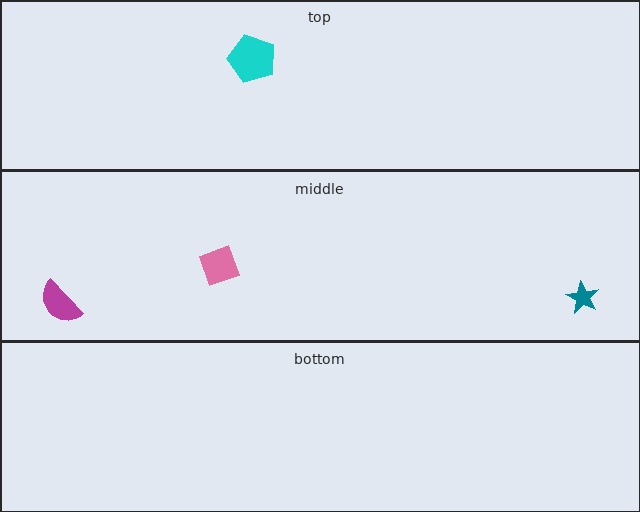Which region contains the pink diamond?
The middle region.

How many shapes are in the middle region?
3.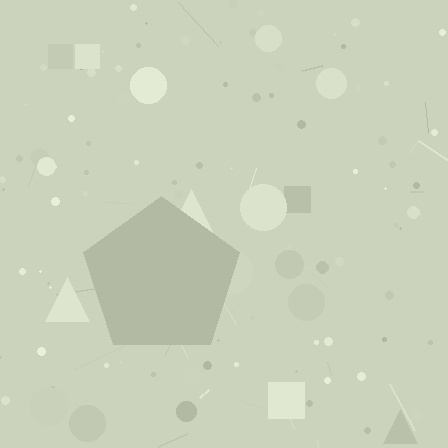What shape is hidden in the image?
A pentagon is hidden in the image.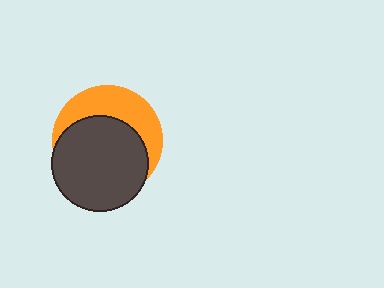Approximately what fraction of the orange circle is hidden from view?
Roughly 62% of the orange circle is hidden behind the dark gray circle.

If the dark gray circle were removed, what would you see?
You would see the complete orange circle.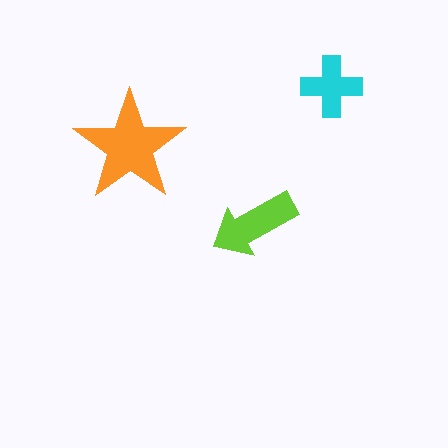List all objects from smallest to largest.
The cyan cross, the lime arrow, the orange star.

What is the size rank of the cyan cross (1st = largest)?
3rd.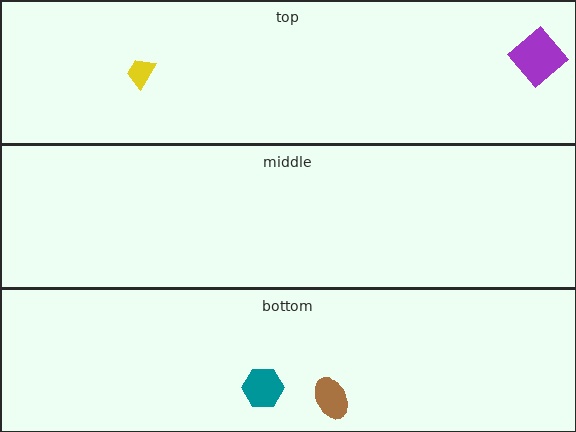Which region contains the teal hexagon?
The bottom region.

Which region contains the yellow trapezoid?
The top region.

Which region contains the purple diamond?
The top region.